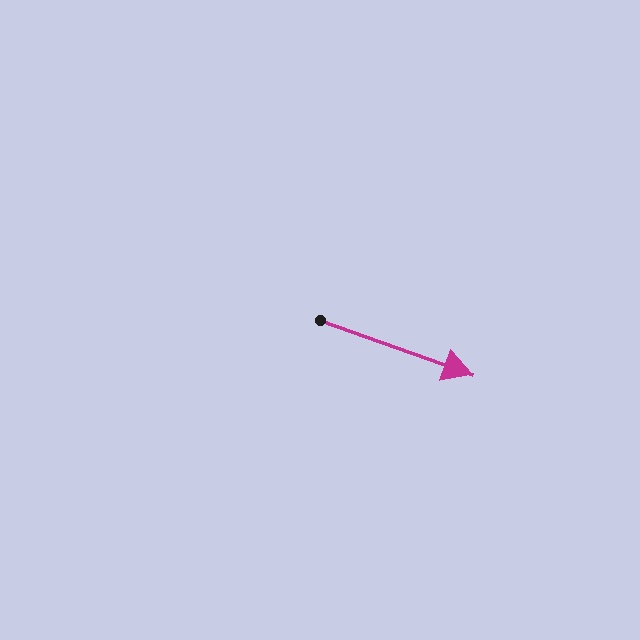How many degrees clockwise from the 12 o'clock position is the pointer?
Approximately 110 degrees.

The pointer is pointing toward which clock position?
Roughly 4 o'clock.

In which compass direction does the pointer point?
East.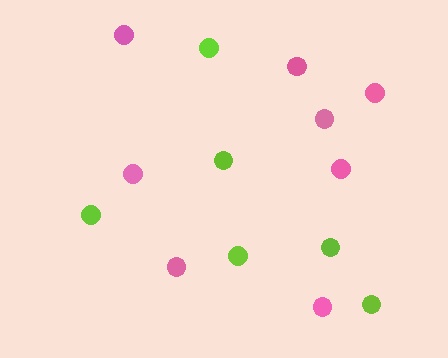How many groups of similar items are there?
There are 2 groups: one group of lime circles (6) and one group of pink circles (8).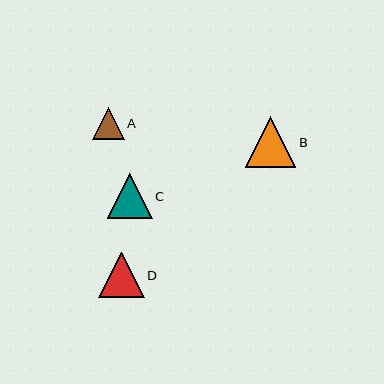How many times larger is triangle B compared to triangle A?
Triangle B is approximately 1.6 times the size of triangle A.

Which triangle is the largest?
Triangle B is the largest with a size of approximately 51 pixels.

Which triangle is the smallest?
Triangle A is the smallest with a size of approximately 32 pixels.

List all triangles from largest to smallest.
From largest to smallest: B, D, C, A.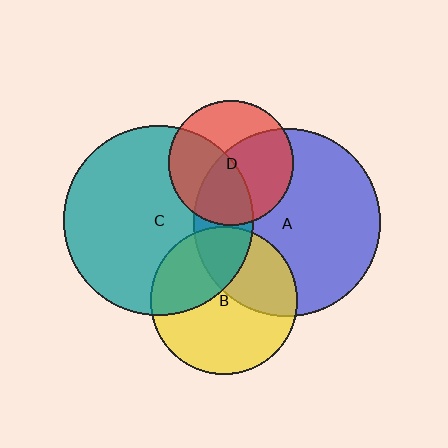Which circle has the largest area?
Circle C (teal).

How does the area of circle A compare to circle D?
Approximately 2.3 times.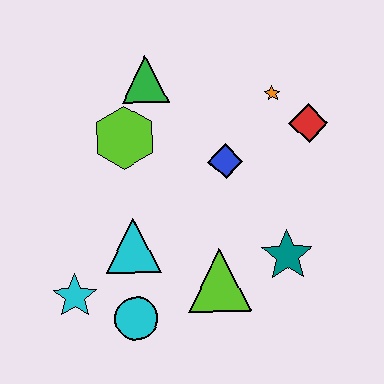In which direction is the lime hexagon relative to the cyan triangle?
The lime hexagon is above the cyan triangle.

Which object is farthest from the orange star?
The cyan star is farthest from the orange star.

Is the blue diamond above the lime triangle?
Yes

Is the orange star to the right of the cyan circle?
Yes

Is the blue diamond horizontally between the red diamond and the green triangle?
Yes